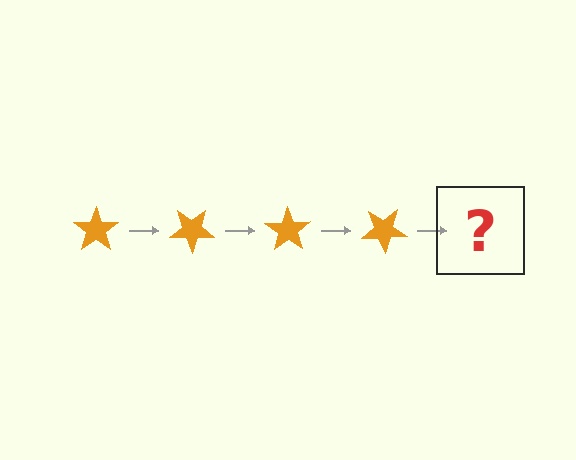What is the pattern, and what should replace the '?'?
The pattern is that the star rotates 35 degrees each step. The '?' should be an orange star rotated 140 degrees.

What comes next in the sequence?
The next element should be an orange star rotated 140 degrees.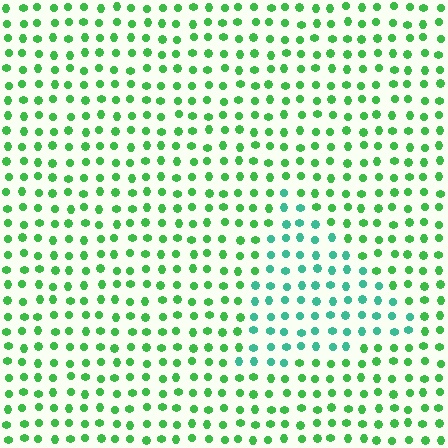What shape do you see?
I see a triangle.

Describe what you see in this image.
The image is filled with small green elements in a uniform arrangement. A triangle-shaped region is visible where the elements are tinted to a slightly different hue, forming a subtle color boundary.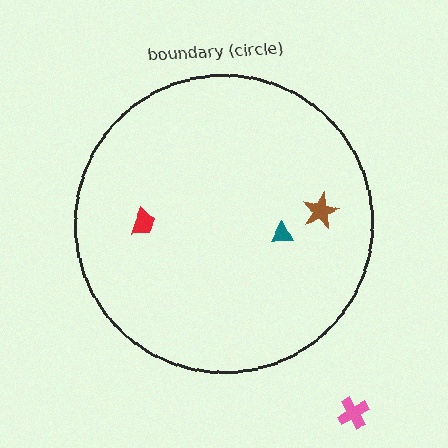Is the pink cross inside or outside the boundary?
Outside.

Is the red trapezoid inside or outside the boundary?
Inside.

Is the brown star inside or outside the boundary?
Inside.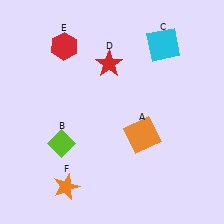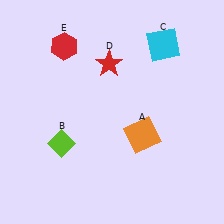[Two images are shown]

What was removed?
The orange star (F) was removed in Image 2.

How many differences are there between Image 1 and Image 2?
There is 1 difference between the two images.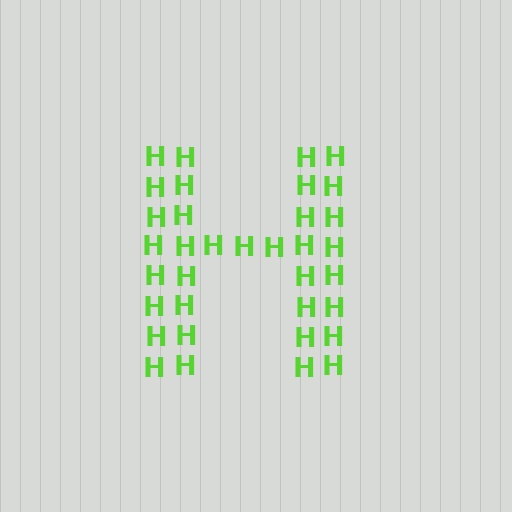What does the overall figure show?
The overall figure shows the letter H.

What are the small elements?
The small elements are letter H's.